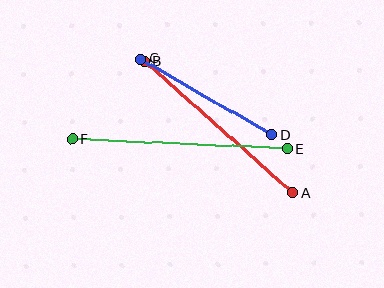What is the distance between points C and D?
The distance is approximately 151 pixels.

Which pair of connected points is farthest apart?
Points E and F are farthest apart.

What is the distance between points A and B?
The distance is approximately 198 pixels.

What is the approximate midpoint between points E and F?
The midpoint is at approximately (180, 144) pixels.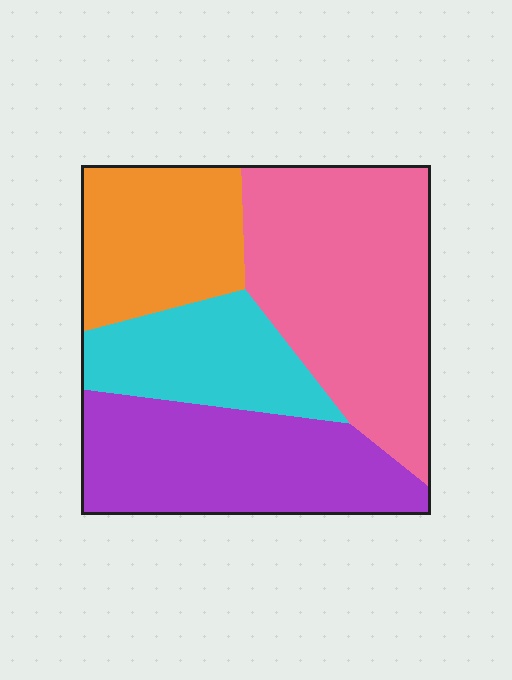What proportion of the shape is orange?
Orange covers 19% of the shape.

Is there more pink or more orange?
Pink.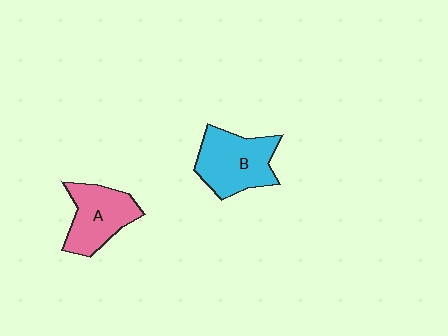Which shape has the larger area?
Shape B (cyan).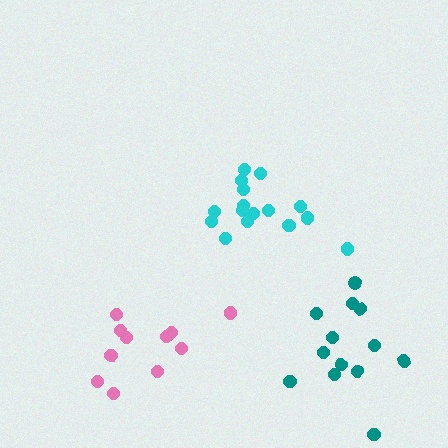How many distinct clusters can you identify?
There are 3 distinct clusters.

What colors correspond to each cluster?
The clusters are colored: cyan, teal, pink.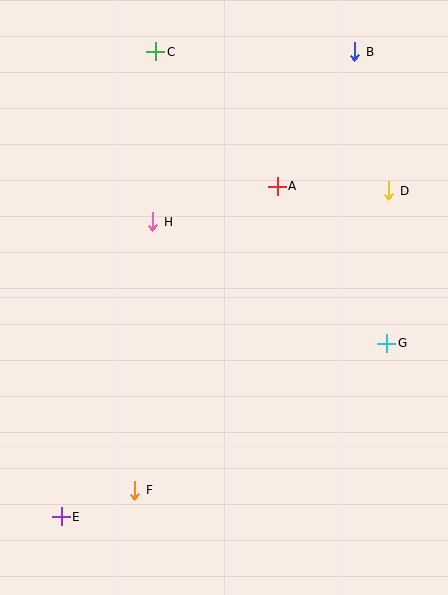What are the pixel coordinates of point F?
Point F is at (135, 490).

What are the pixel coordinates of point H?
Point H is at (153, 222).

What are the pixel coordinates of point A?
Point A is at (277, 186).